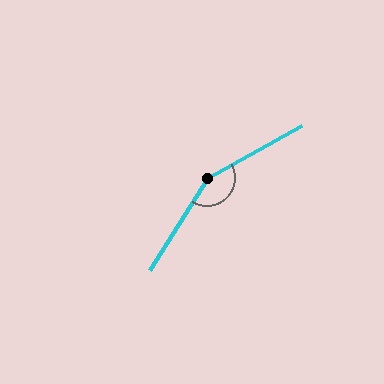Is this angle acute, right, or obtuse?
It is obtuse.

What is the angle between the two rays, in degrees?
Approximately 151 degrees.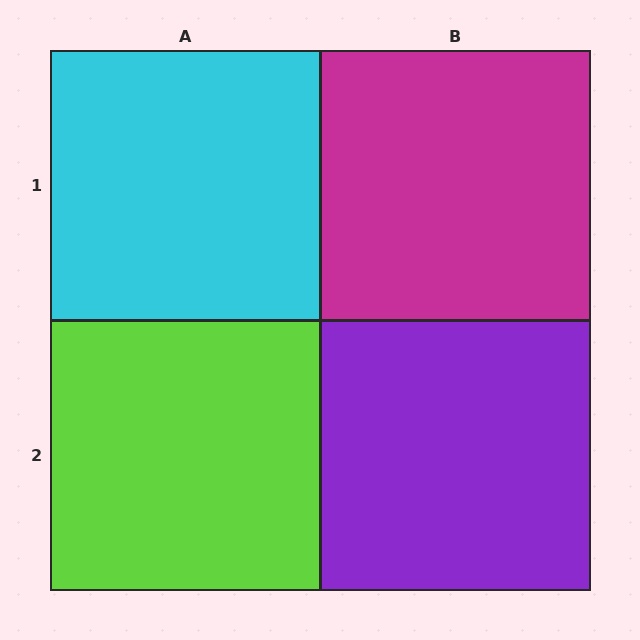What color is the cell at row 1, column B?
Magenta.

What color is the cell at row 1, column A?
Cyan.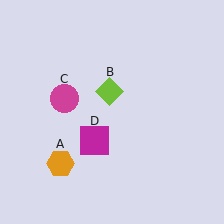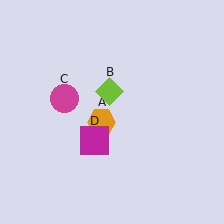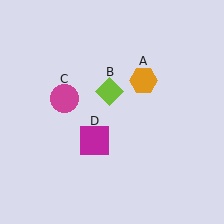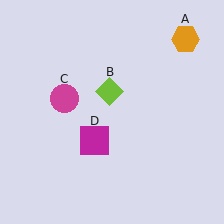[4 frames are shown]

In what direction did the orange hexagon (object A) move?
The orange hexagon (object A) moved up and to the right.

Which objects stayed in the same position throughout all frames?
Lime diamond (object B) and magenta circle (object C) and magenta square (object D) remained stationary.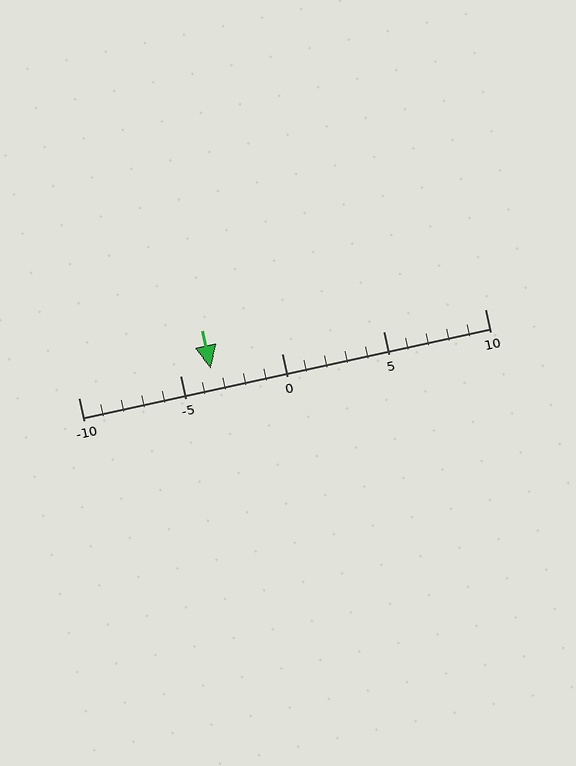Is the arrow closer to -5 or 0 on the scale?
The arrow is closer to -5.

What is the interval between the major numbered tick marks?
The major tick marks are spaced 5 units apart.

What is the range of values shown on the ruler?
The ruler shows values from -10 to 10.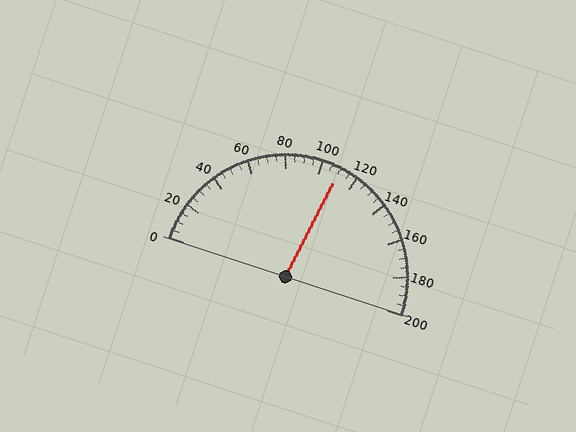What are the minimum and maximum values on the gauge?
The gauge ranges from 0 to 200.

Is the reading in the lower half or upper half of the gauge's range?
The reading is in the upper half of the range (0 to 200).